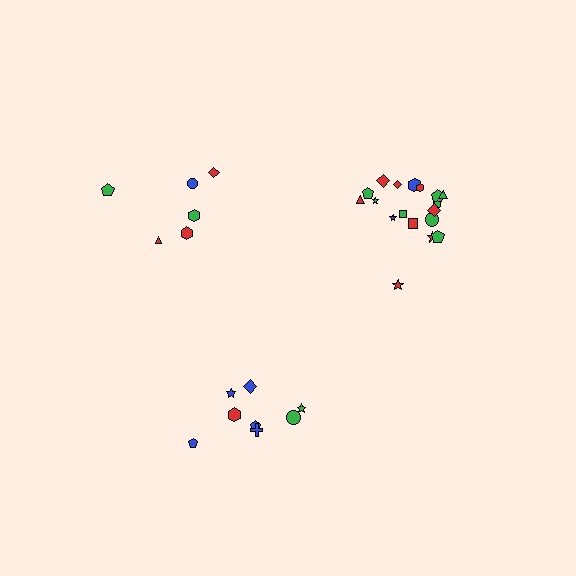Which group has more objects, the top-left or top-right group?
The top-right group.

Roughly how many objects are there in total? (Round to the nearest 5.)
Roughly 30 objects in total.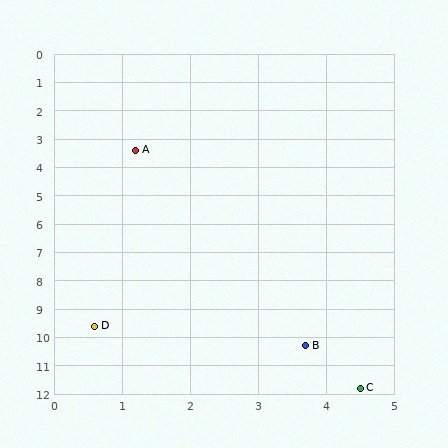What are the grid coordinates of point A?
Point A is at approximately (1.2, 3.4).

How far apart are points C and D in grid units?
Points C and D are about 4.5 grid units apart.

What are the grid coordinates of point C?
Point C is at approximately (4.5, 11.8).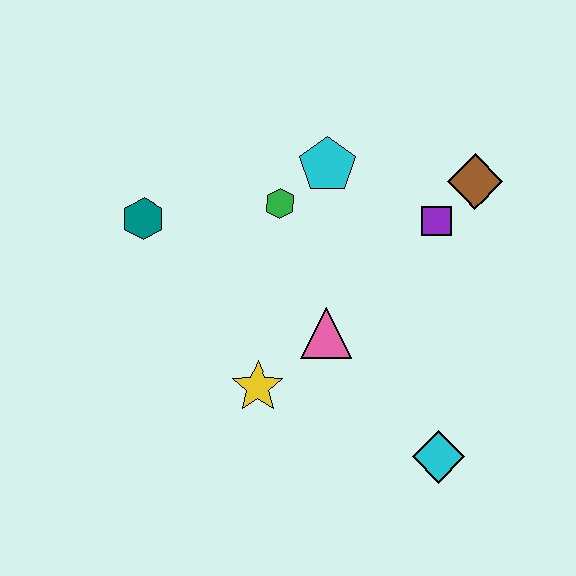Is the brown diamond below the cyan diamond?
No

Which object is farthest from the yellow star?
The brown diamond is farthest from the yellow star.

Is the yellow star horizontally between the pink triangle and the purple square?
No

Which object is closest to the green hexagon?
The cyan pentagon is closest to the green hexagon.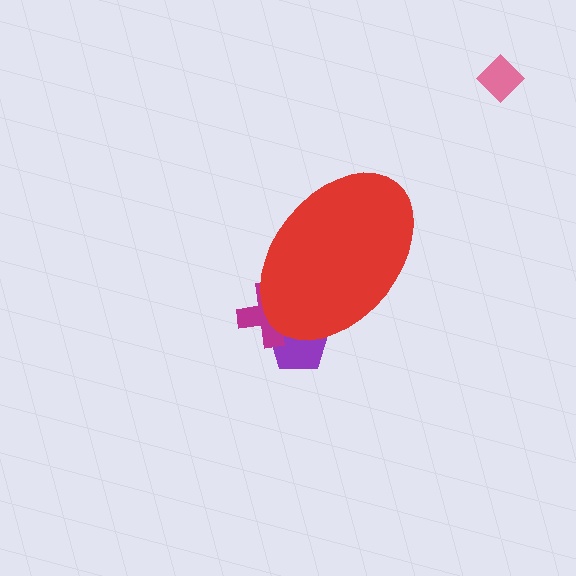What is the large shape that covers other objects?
A red ellipse.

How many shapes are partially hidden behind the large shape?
2 shapes are partially hidden.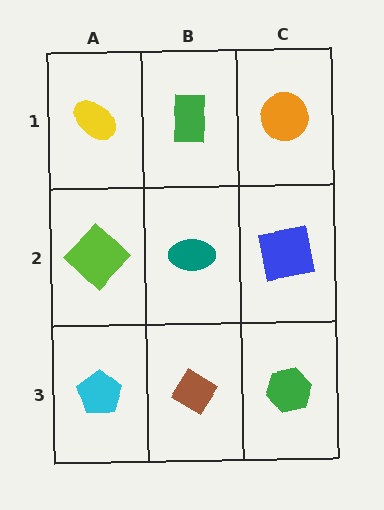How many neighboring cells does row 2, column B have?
4.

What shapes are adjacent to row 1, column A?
A lime diamond (row 2, column A), a green rectangle (row 1, column B).